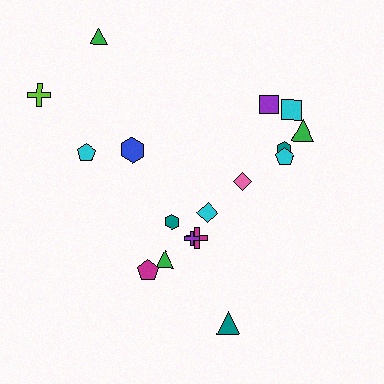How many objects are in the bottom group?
There are 6 objects.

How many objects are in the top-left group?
There are 4 objects.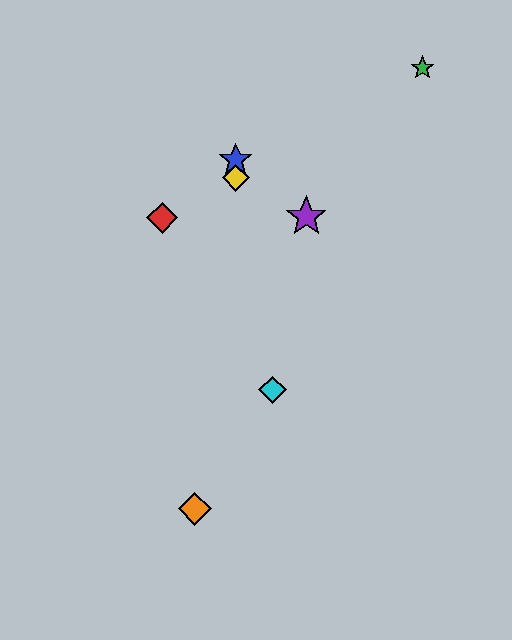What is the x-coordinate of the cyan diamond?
The cyan diamond is at x≈272.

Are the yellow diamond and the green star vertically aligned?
No, the yellow diamond is at x≈236 and the green star is at x≈423.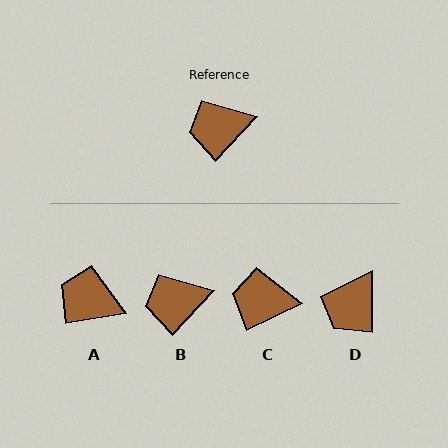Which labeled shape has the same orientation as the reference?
B.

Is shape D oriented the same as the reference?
No, it is off by about 43 degrees.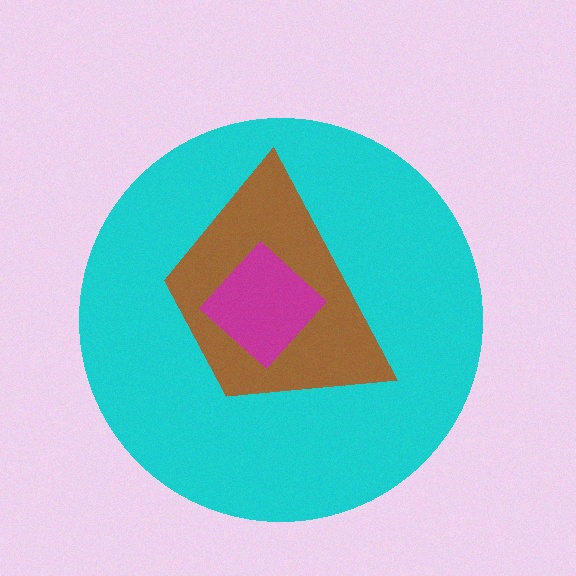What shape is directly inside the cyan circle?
The brown trapezoid.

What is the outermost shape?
The cyan circle.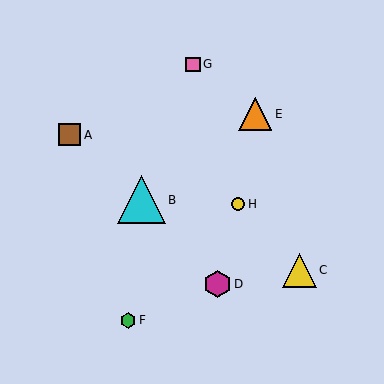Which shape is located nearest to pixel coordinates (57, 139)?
The brown square (labeled A) at (69, 135) is nearest to that location.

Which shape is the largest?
The cyan triangle (labeled B) is the largest.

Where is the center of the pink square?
The center of the pink square is at (193, 64).